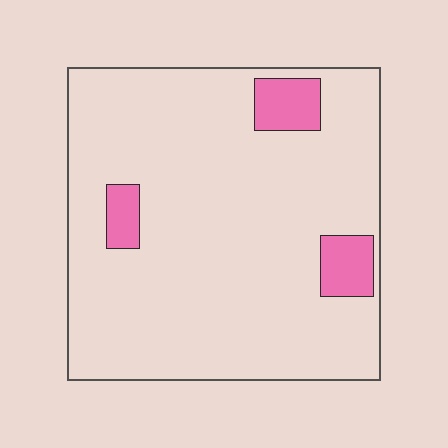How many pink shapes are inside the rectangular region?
3.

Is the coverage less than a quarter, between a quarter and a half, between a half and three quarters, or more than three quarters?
Less than a quarter.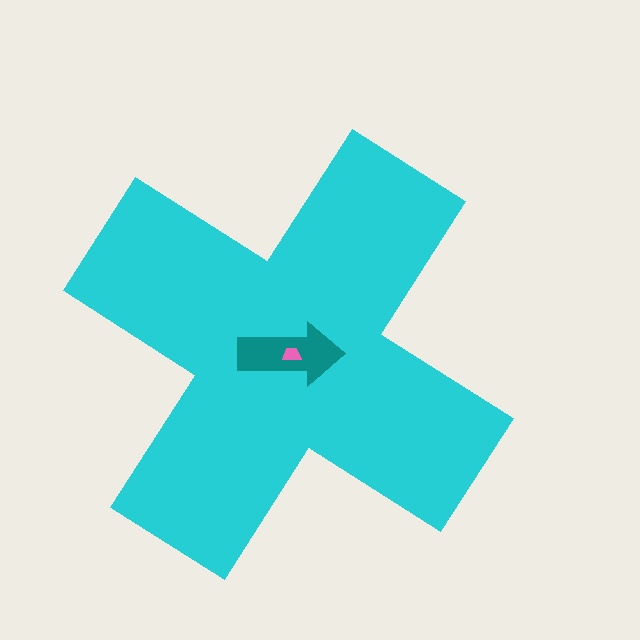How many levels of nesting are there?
3.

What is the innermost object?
The pink trapezoid.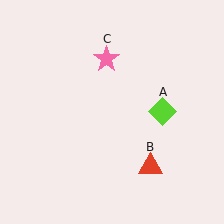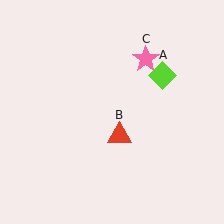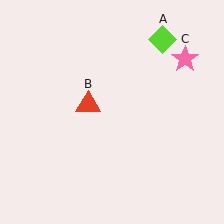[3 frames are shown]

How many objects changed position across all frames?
3 objects changed position: lime diamond (object A), red triangle (object B), pink star (object C).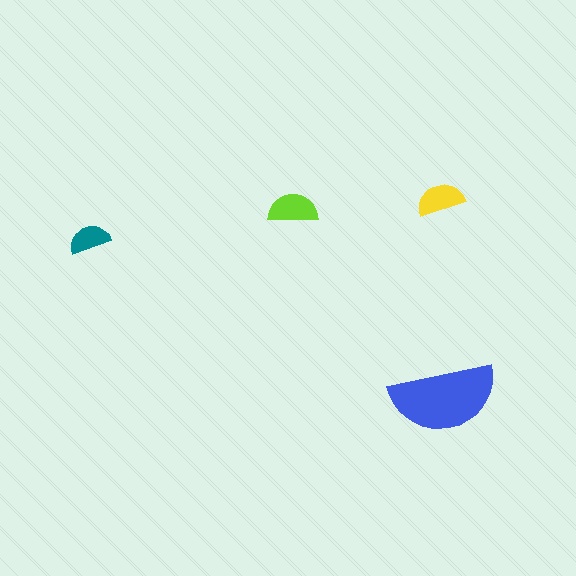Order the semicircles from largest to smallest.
the blue one, the lime one, the yellow one, the teal one.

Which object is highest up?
The yellow semicircle is topmost.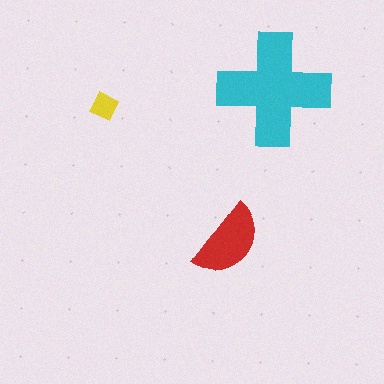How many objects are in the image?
There are 3 objects in the image.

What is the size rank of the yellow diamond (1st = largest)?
3rd.